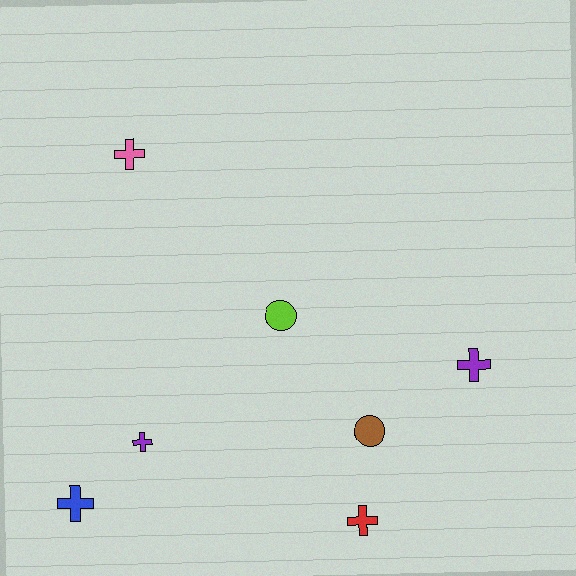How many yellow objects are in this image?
There are no yellow objects.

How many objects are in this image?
There are 7 objects.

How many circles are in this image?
There are 2 circles.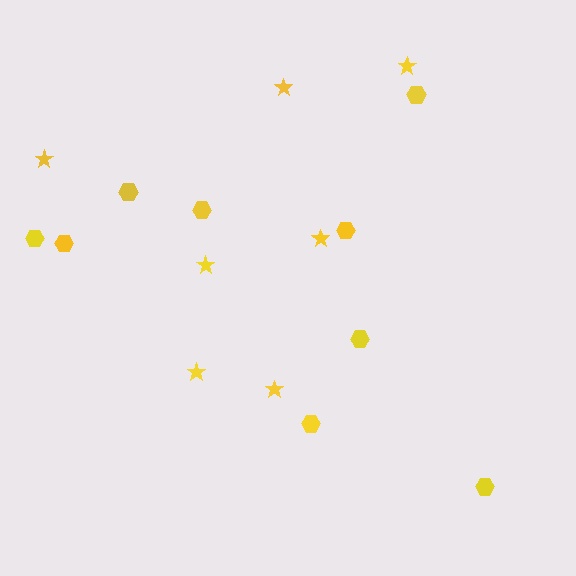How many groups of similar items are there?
There are 2 groups: one group of hexagons (9) and one group of stars (7).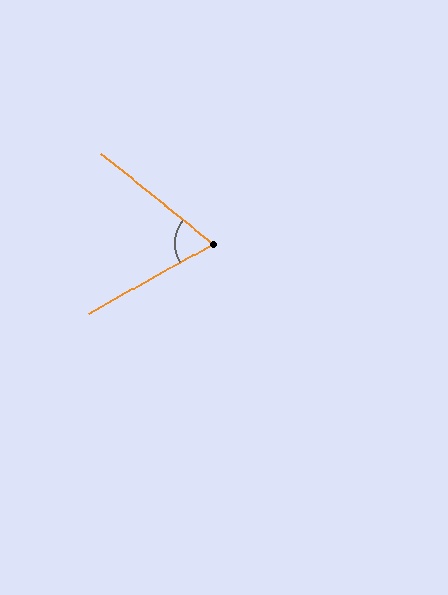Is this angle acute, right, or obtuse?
It is acute.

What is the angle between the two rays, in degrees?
Approximately 68 degrees.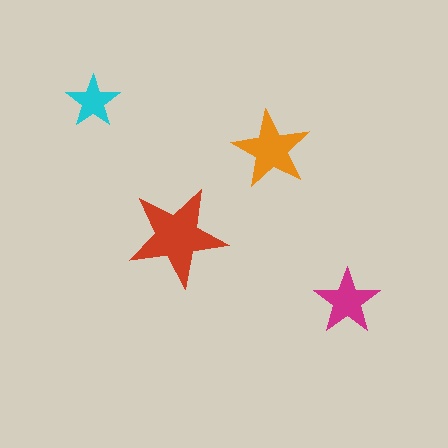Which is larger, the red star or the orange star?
The red one.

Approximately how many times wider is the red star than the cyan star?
About 2 times wider.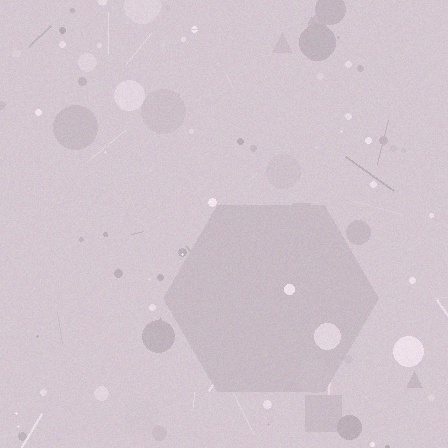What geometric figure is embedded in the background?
A hexagon is embedded in the background.